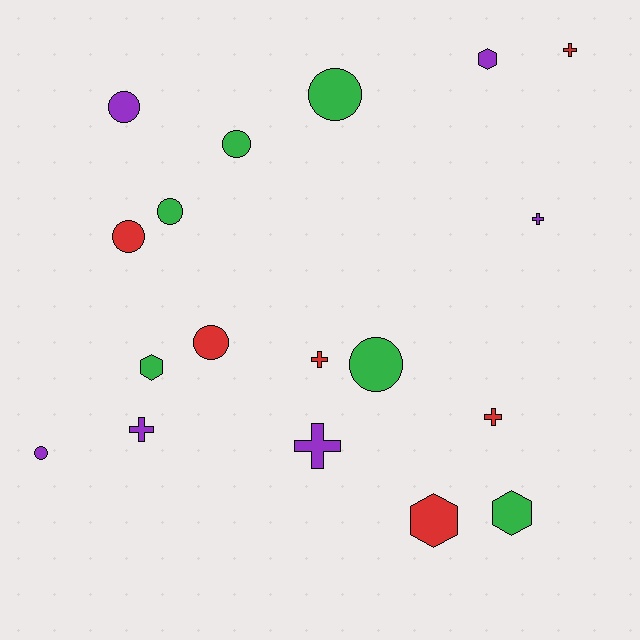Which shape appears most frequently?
Circle, with 8 objects.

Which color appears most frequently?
Green, with 6 objects.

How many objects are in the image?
There are 18 objects.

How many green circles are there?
There are 4 green circles.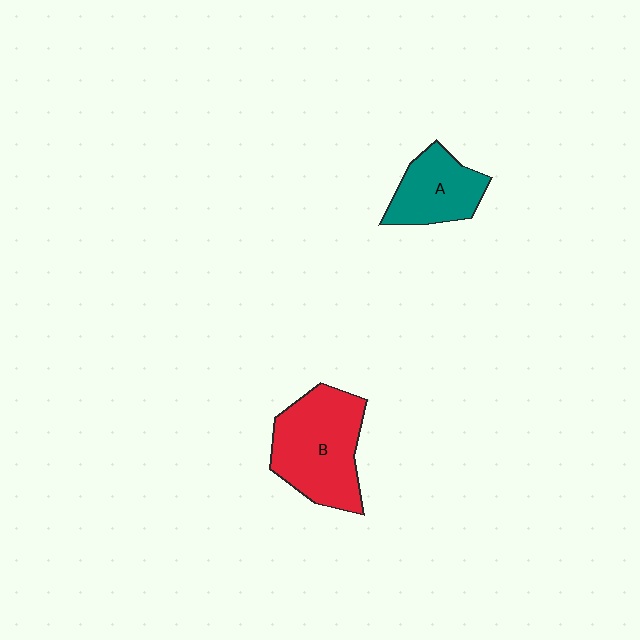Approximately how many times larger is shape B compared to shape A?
Approximately 1.6 times.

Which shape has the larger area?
Shape B (red).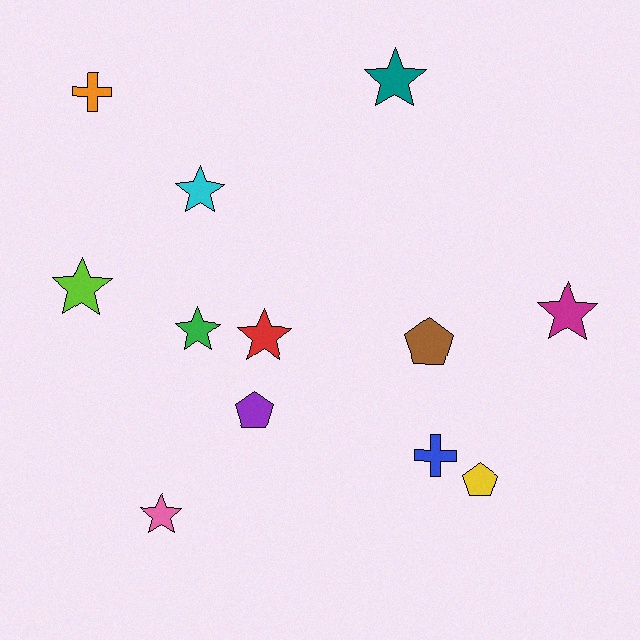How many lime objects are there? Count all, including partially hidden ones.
There is 1 lime object.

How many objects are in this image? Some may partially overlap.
There are 12 objects.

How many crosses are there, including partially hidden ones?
There are 2 crosses.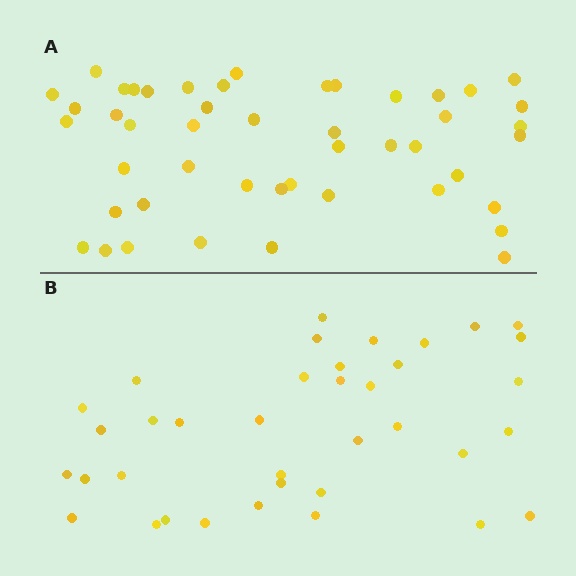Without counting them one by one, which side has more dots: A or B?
Region A (the top region) has more dots.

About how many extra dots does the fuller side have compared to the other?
Region A has roughly 10 or so more dots than region B.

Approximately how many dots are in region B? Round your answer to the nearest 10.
About 40 dots. (The exact count is 37, which rounds to 40.)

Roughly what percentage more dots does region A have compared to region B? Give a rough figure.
About 25% more.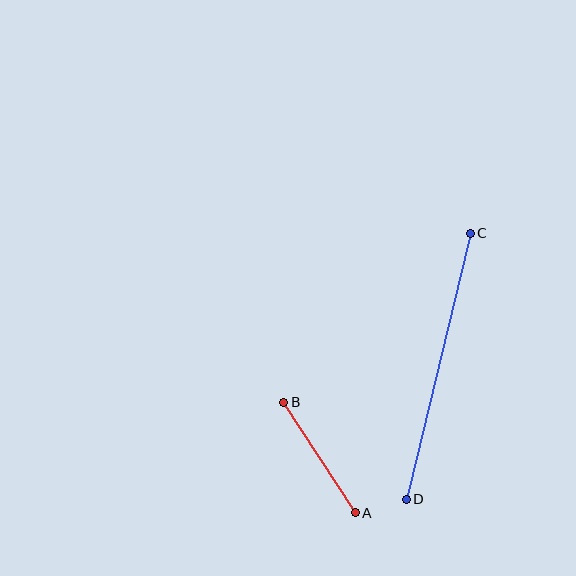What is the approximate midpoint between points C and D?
The midpoint is at approximately (438, 366) pixels.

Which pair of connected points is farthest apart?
Points C and D are farthest apart.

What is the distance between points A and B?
The distance is approximately 132 pixels.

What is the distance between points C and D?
The distance is approximately 274 pixels.